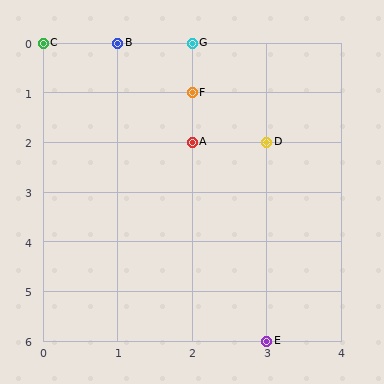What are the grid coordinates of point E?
Point E is at grid coordinates (3, 6).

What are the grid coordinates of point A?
Point A is at grid coordinates (2, 2).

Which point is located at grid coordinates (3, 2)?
Point D is at (3, 2).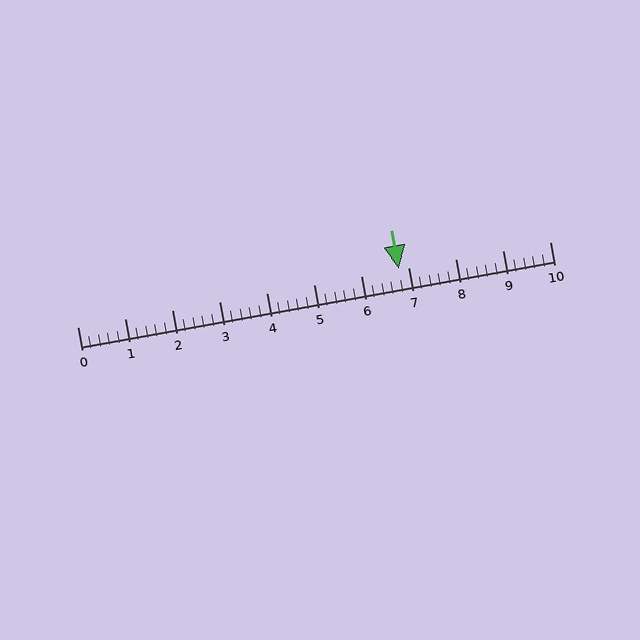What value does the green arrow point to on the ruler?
The green arrow points to approximately 6.8.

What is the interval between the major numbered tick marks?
The major tick marks are spaced 1 units apart.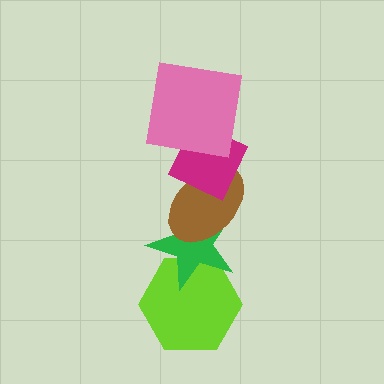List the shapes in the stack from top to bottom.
From top to bottom: the pink square, the magenta diamond, the brown ellipse, the green star, the lime hexagon.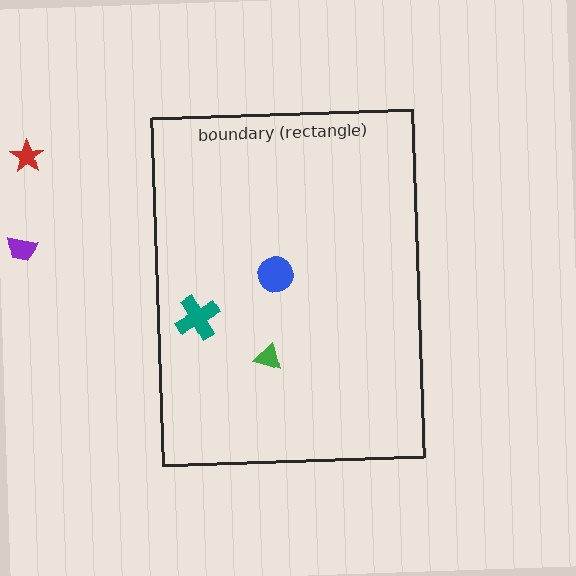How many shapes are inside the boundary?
3 inside, 2 outside.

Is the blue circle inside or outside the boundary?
Inside.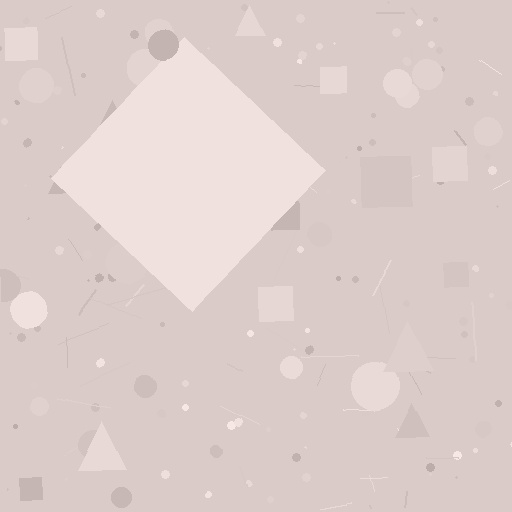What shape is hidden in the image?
A diamond is hidden in the image.